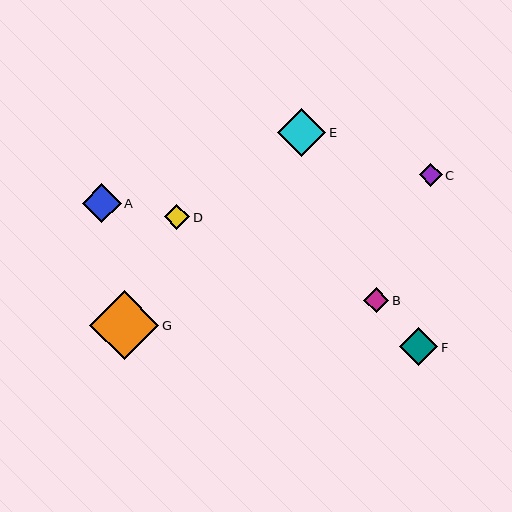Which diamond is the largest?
Diamond G is the largest with a size of approximately 69 pixels.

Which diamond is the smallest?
Diamond C is the smallest with a size of approximately 23 pixels.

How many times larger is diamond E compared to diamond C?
Diamond E is approximately 2.1 times the size of diamond C.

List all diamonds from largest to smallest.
From largest to smallest: G, E, A, F, D, B, C.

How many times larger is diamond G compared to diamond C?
Diamond G is approximately 3.0 times the size of diamond C.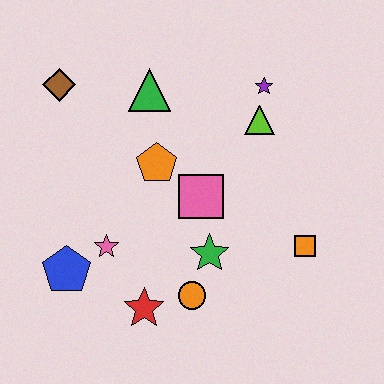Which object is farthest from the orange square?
The brown diamond is farthest from the orange square.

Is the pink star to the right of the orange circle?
No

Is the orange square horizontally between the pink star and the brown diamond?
No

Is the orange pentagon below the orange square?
No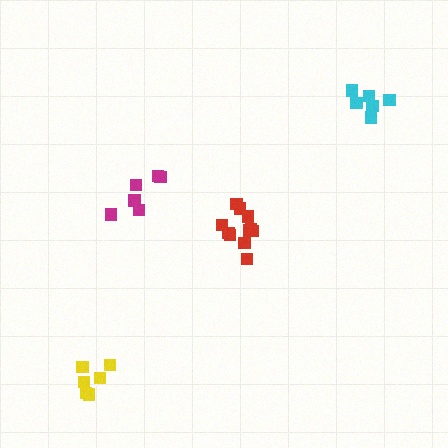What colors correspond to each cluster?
The clusters are colored: cyan, red, magenta, yellow.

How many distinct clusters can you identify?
There are 4 distinct clusters.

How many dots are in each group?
Group 1: 6 dots, Group 2: 11 dots, Group 3: 6 dots, Group 4: 6 dots (29 total).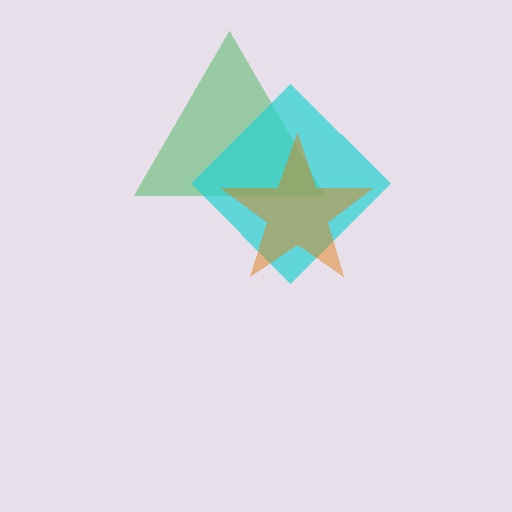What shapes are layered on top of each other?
The layered shapes are: a green triangle, a cyan diamond, an orange star.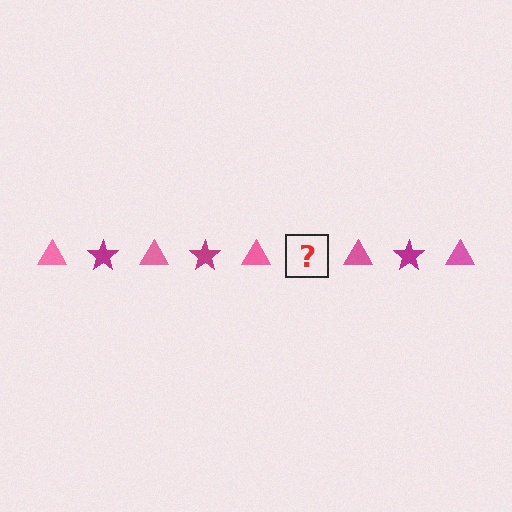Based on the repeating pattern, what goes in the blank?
The blank should be a magenta star.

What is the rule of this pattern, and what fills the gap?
The rule is that the pattern alternates between pink triangle and magenta star. The gap should be filled with a magenta star.